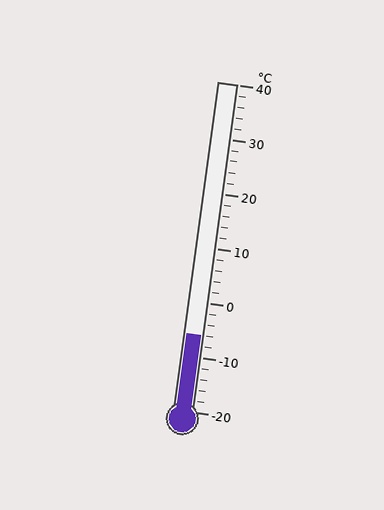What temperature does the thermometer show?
The thermometer shows approximately -6°C.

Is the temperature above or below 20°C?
The temperature is below 20°C.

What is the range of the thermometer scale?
The thermometer scale ranges from -20°C to 40°C.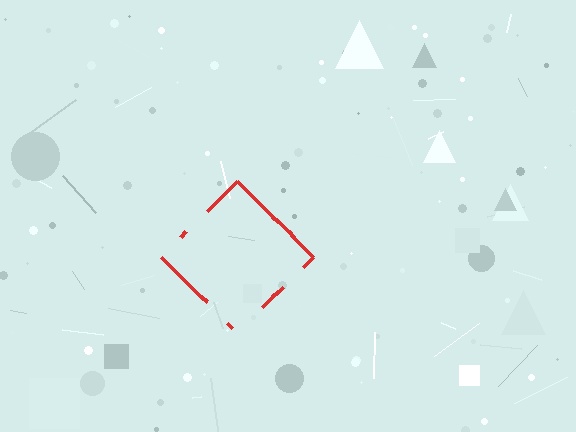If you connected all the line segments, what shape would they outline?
They would outline a diamond.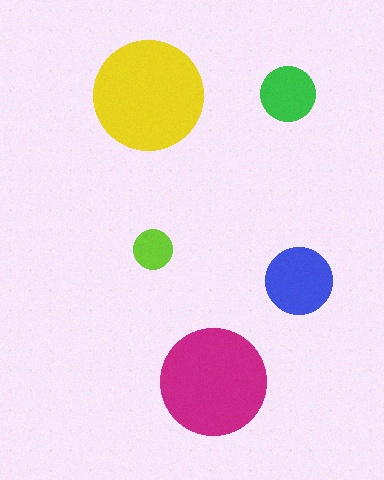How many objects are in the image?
There are 5 objects in the image.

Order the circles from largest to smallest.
the yellow one, the magenta one, the blue one, the green one, the lime one.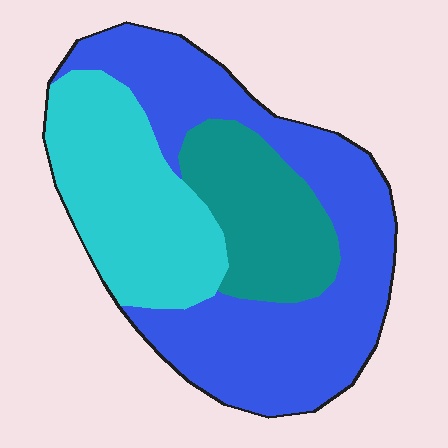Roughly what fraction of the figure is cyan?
Cyan covers 29% of the figure.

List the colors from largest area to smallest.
From largest to smallest: blue, cyan, teal.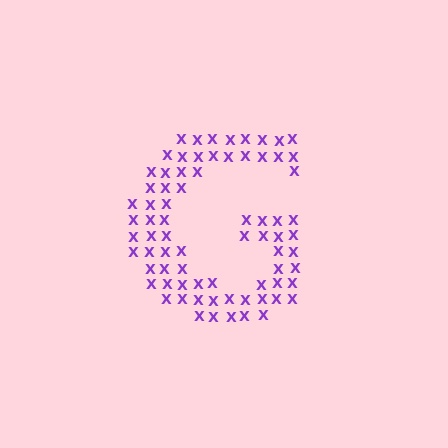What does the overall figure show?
The overall figure shows the letter G.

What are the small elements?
The small elements are letter X's.